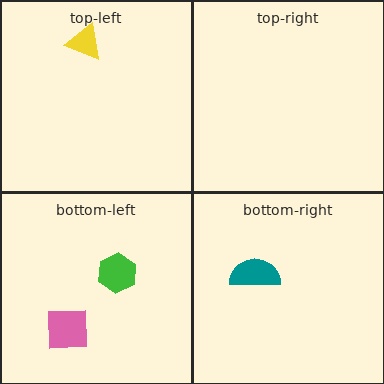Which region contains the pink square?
The bottom-left region.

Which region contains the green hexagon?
The bottom-left region.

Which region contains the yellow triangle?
The top-left region.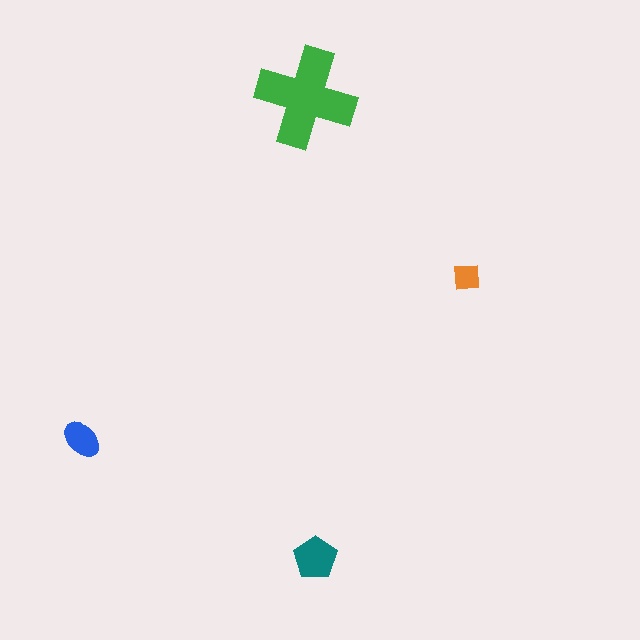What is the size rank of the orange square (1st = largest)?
4th.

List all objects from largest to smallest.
The green cross, the teal pentagon, the blue ellipse, the orange square.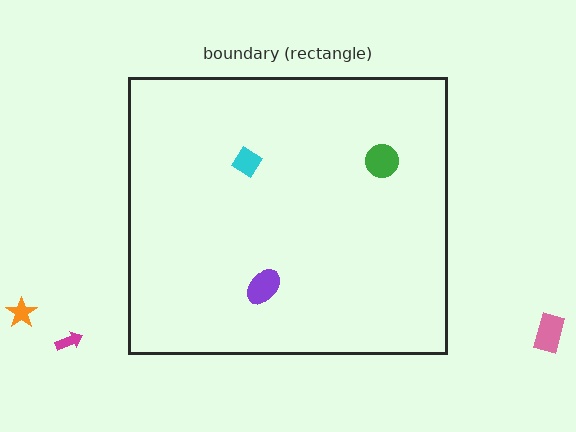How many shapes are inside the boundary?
3 inside, 3 outside.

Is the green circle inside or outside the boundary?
Inside.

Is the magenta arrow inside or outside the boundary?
Outside.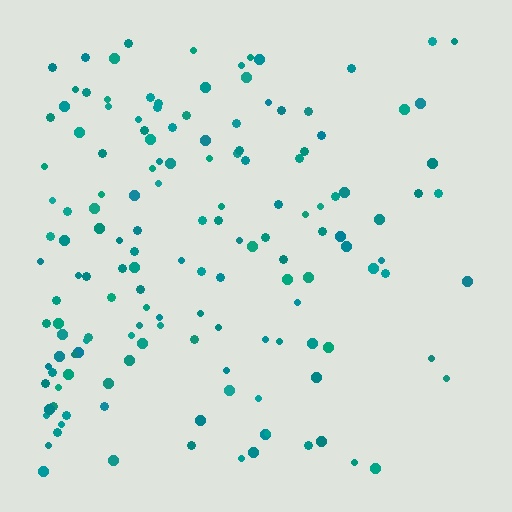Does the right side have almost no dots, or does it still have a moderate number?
Still a moderate number, just noticeably fewer than the left.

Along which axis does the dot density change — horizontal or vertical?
Horizontal.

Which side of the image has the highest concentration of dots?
The left.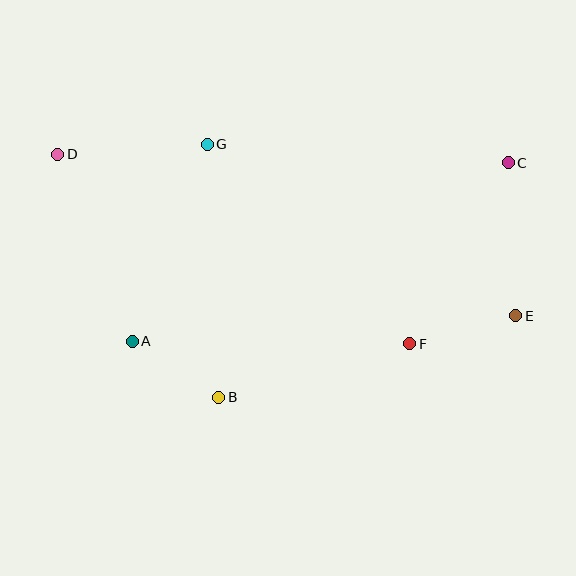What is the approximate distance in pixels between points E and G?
The distance between E and G is approximately 353 pixels.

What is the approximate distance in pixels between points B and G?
The distance between B and G is approximately 253 pixels.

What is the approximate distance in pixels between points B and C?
The distance between B and C is approximately 373 pixels.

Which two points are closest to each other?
Points A and B are closest to each other.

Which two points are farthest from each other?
Points D and E are farthest from each other.